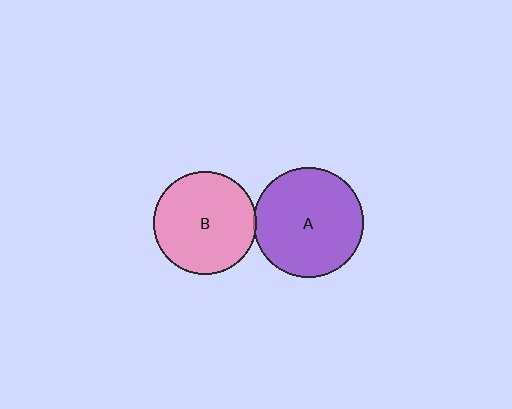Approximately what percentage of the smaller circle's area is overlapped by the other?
Approximately 5%.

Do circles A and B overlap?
Yes.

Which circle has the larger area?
Circle A (purple).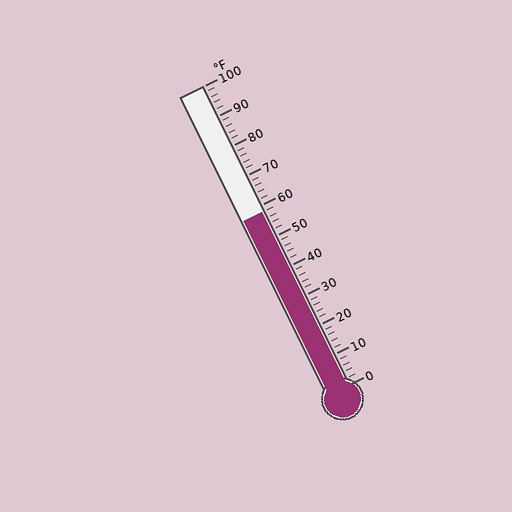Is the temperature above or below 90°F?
The temperature is below 90°F.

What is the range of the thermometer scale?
The thermometer scale ranges from 0°F to 100°F.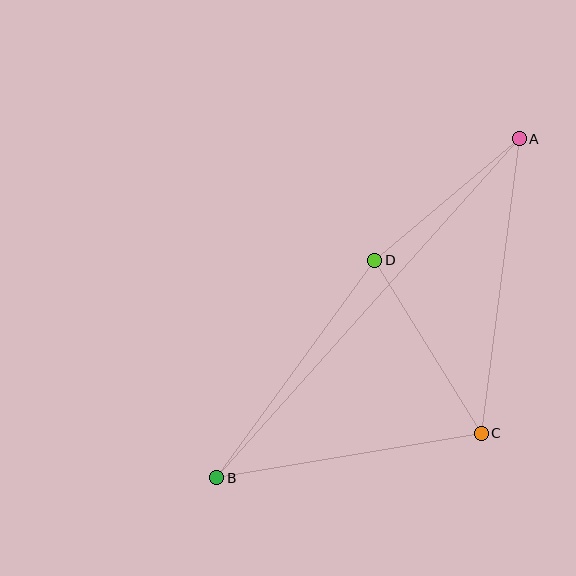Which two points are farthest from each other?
Points A and B are farthest from each other.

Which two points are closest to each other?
Points A and D are closest to each other.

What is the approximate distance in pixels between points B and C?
The distance between B and C is approximately 268 pixels.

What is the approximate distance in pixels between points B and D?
The distance between B and D is approximately 269 pixels.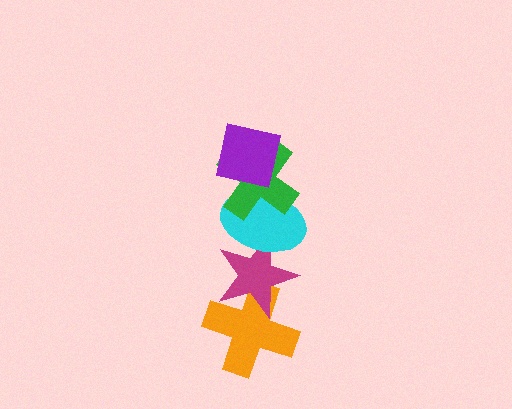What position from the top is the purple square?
The purple square is 1st from the top.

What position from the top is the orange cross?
The orange cross is 5th from the top.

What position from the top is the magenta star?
The magenta star is 4th from the top.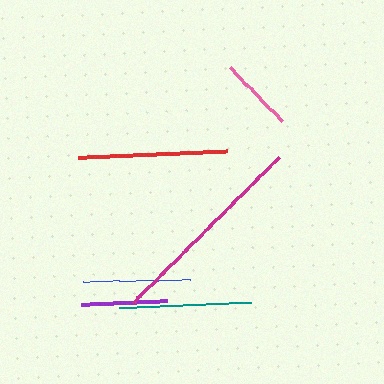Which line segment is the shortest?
The pink line is the shortest at approximately 74 pixels.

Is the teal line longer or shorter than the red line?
The red line is longer than the teal line.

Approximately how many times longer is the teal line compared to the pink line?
The teal line is approximately 1.8 times the length of the pink line.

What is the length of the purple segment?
The purple segment is approximately 87 pixels long.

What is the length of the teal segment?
The teal segment is approximately 132 pixels long.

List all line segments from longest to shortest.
From longest to shortest: magenta, red, teal, blue, purple, pink.